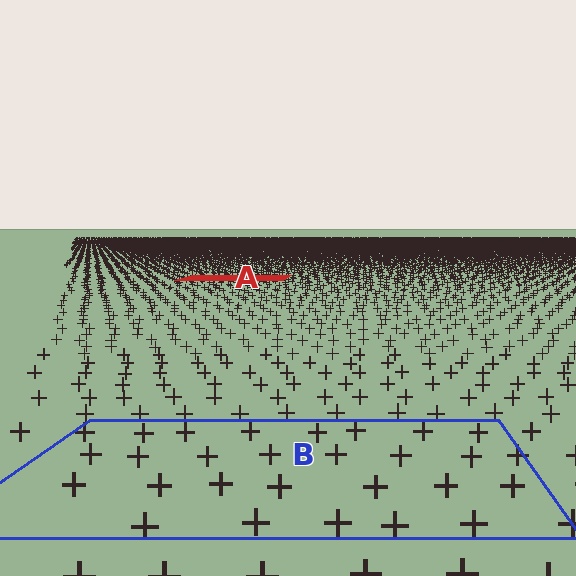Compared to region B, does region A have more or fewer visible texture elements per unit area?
Region A has more texture elements per unit area — they are packed more densely because it is farther away.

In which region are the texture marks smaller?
The texture marks are smaller in region A, because it is farther away.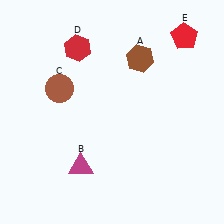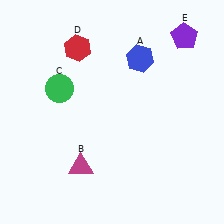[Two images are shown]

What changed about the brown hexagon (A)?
In Image 1, A is brown. In Image 2, it changed to blue.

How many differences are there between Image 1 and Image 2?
There are 3 differences between the two images.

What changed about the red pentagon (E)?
In Image 1, E is red. In Image 2, it changed to purple.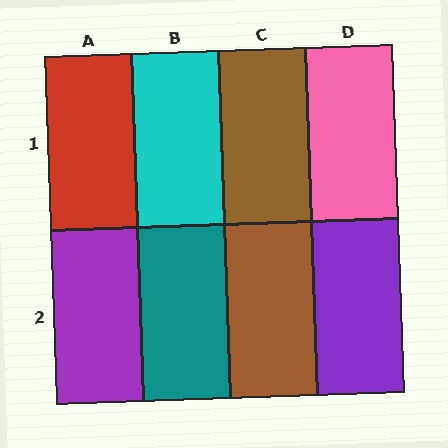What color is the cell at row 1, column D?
Pink.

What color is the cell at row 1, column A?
Red.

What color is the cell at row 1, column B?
Cyan.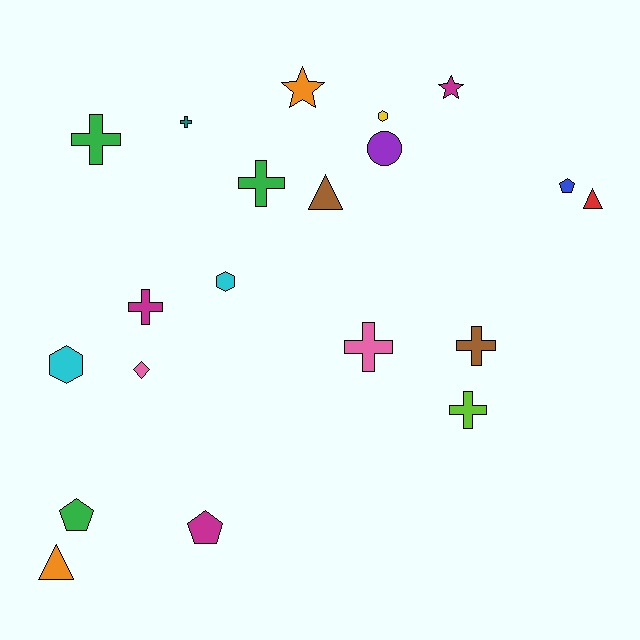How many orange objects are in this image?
There are 2 orange objects.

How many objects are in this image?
There are 20 objects.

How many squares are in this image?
There are no squares.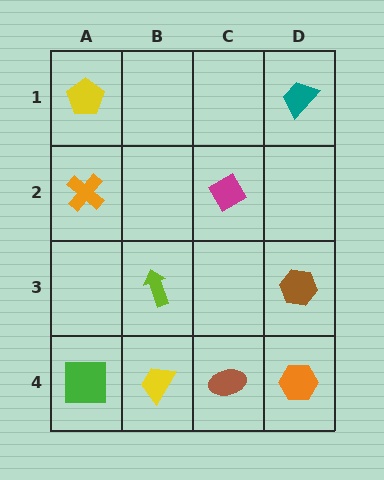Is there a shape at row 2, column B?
No, that cell is empty.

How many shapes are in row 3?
2 shapes.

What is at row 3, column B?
A lime arrow.